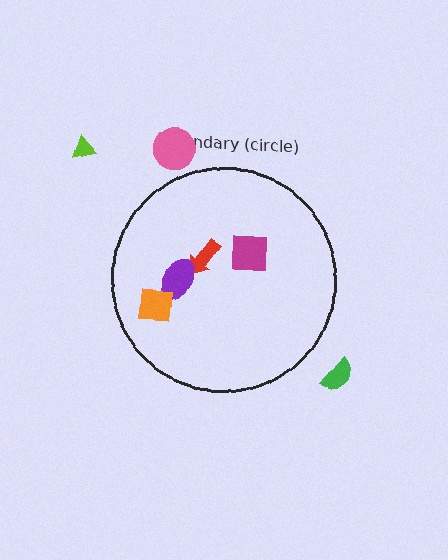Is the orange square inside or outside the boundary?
Inside.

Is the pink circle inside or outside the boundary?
Outside.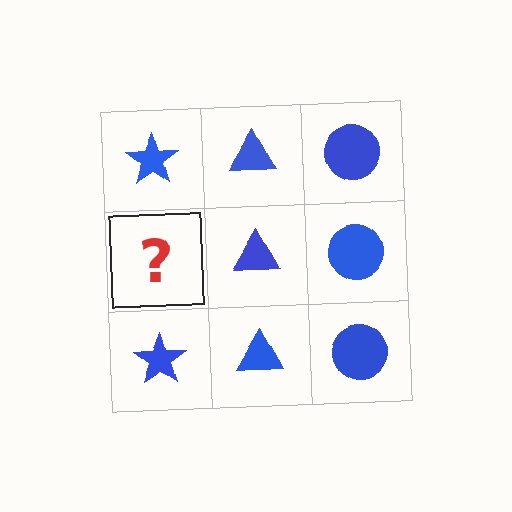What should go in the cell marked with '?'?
The missing cell should contain a blue star.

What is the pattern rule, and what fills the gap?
The rule is that each column has a consistent shape. The gap should be filled with a blue star.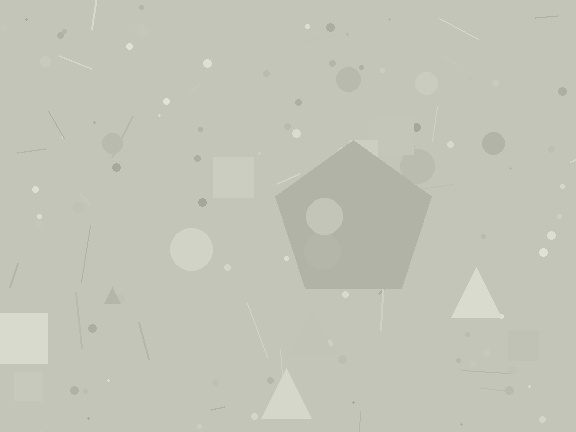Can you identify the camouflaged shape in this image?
The camouflaged shape is a pentagon.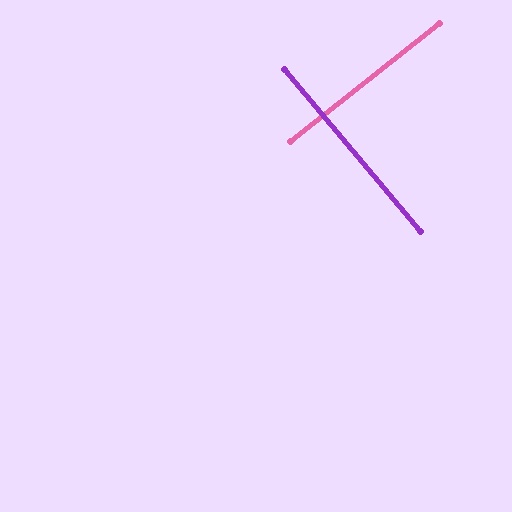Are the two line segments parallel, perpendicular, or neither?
Perpendicular — they meet at approximately 88°.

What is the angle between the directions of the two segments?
Approximately 88 degrees.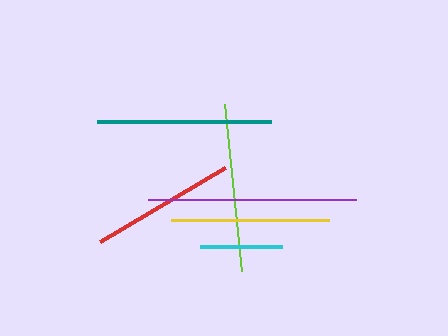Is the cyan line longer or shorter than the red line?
The red line is longer than the cyan line.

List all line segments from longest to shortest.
From longest to shortest: purple, teal, lime, yellow, red, cyan.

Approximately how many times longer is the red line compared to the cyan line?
The red line is approximately 1.8 times the length of the cyan line.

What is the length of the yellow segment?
The yellow segment is approximately 159 pixels long.